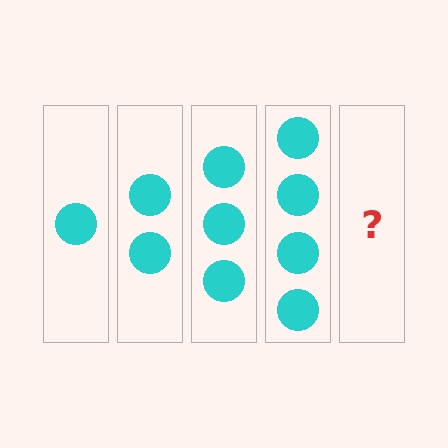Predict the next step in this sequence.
The next step is 5 circles.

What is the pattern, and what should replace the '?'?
The pattern is that each step adds one more circle. The '?' should be 5 circles.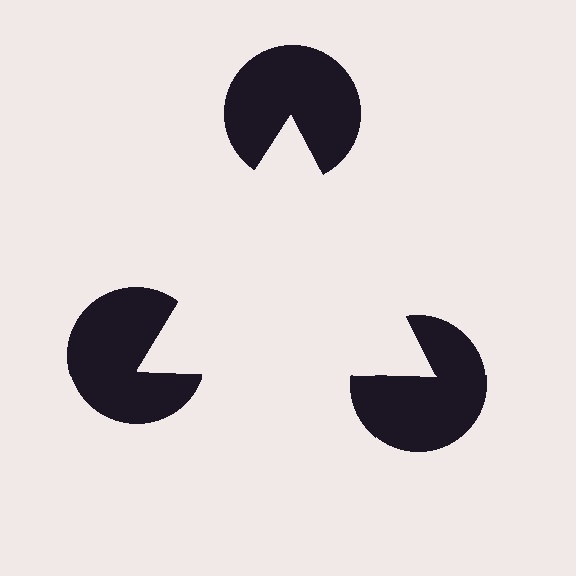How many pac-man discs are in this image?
There are 3 — one at each vertex of the illusory triangle.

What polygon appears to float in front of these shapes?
An illusory triangle — its edges are inferred from the aligned wedge cuts in the pac-man discs, not physically drawn.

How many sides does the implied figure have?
3 sides.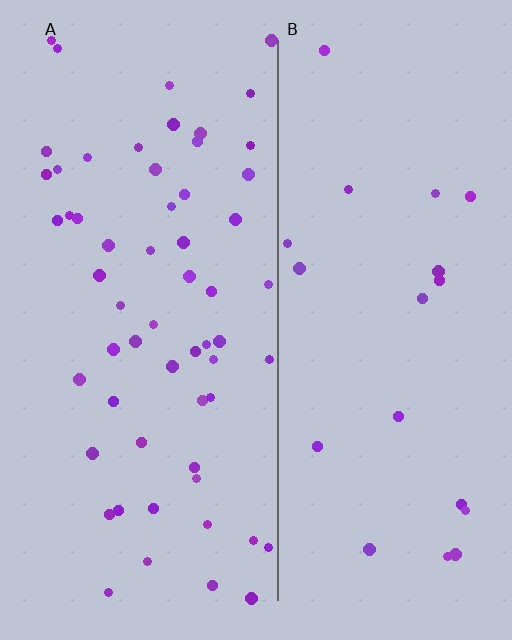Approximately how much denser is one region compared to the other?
Approximately 3.0× — region A over region B.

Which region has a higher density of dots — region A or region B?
A (the left).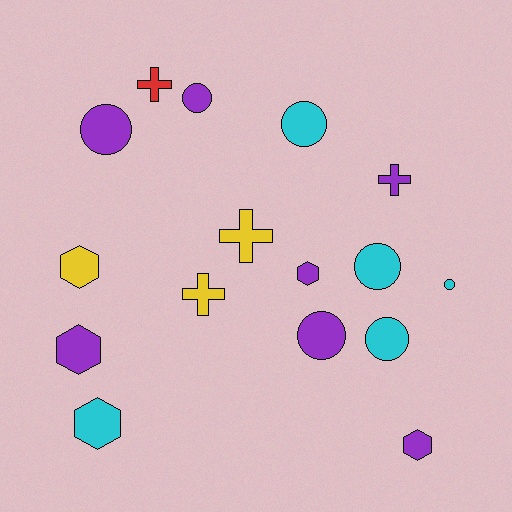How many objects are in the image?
There are 16 objects.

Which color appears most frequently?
Purple, with 7 objects.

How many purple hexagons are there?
There are 3 purple hexagons.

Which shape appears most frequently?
Circle, with 7 objects.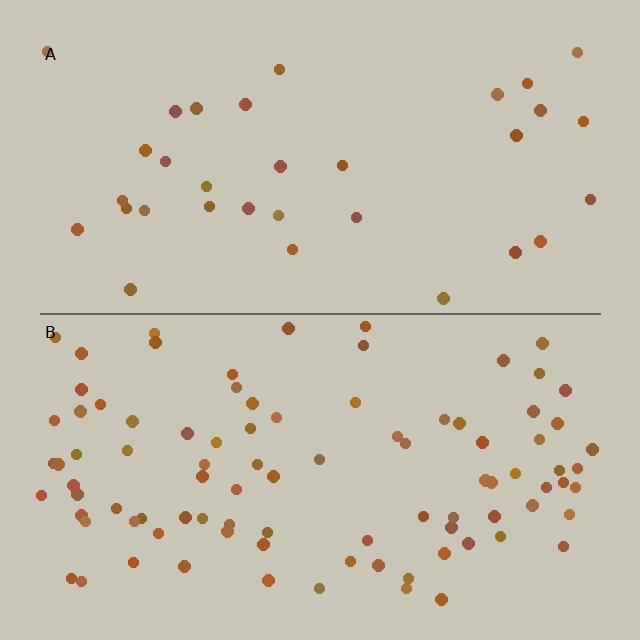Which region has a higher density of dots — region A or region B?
B (the bottom).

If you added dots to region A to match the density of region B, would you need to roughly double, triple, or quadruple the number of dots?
Approximately triple.